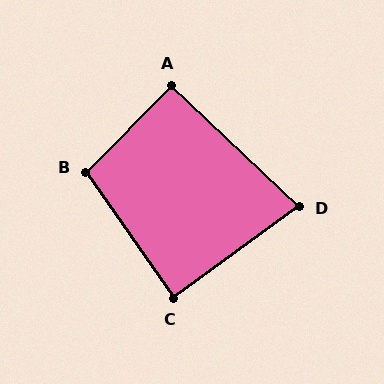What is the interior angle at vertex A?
Approximately 91 degrees (approximately right).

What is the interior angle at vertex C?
Approximately 89 degrees (approximately right).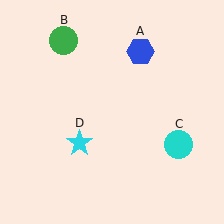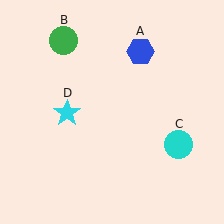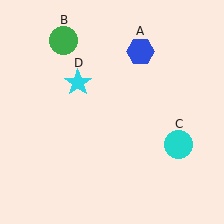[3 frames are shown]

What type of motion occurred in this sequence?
The cyan star (object D) rotated clockwise around the center of the scene.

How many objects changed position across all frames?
1 object changed position: cyan star (object D).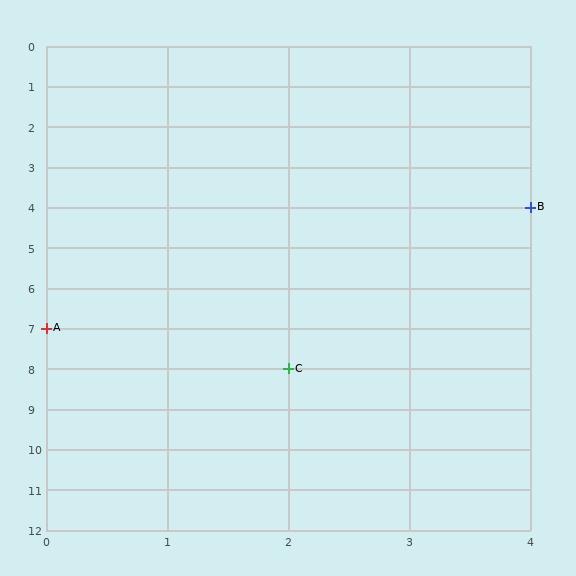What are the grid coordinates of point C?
Point C is at grid coordinates (2, 8).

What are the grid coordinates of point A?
Point A is at grid coordinates (0, 7).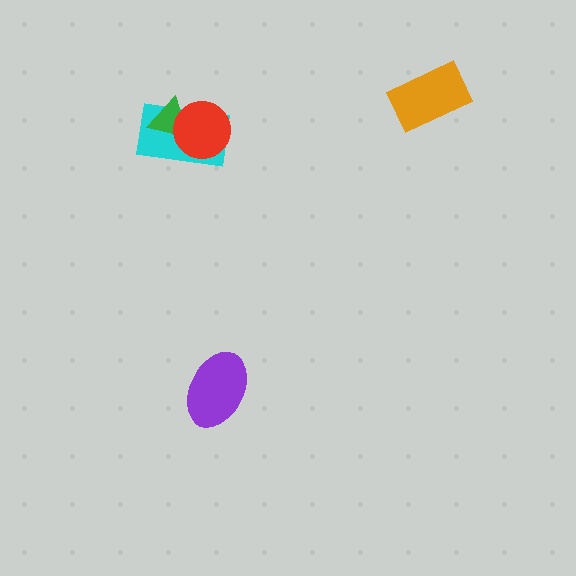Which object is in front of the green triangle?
The red circle is in front of the green triangle.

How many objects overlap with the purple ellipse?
0 objects overlap with the purple ellipse.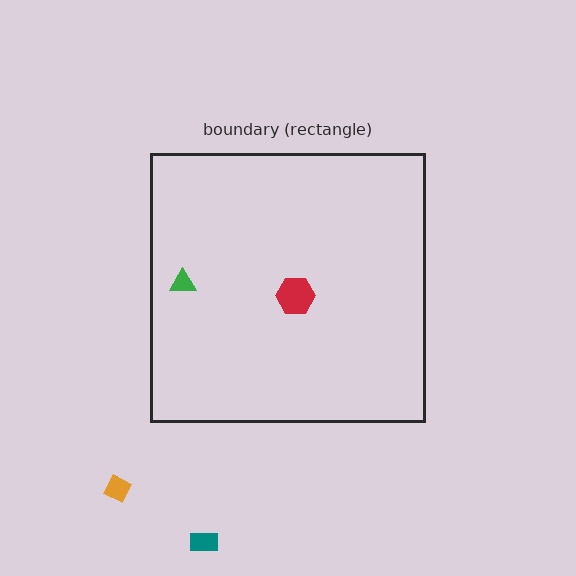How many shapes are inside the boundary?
2 inside, 2 outside.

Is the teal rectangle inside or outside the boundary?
Outside.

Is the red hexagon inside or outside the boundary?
Inside.